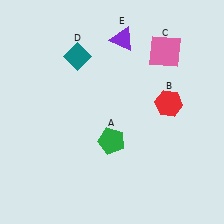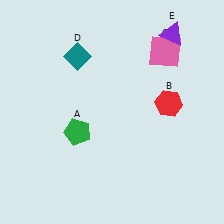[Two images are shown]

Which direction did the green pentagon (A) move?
The green pentagon (A) moved left.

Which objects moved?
The objects that moved are: the green pentagon (A), the purple triangle (E).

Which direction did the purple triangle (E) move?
The purple triangle (E) moved right.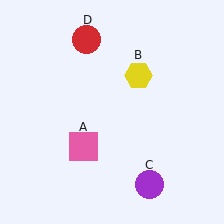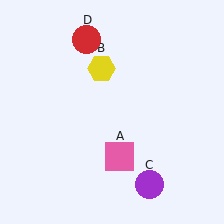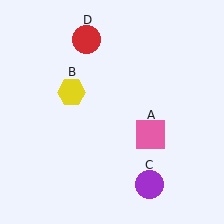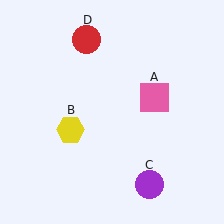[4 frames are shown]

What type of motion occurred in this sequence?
The pink square (object A), yellow hexagon (object B) rotated counterclockwise around the center of the scene.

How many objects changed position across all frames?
2 objects changed position: pink square (object A), yellow hexagon (object B).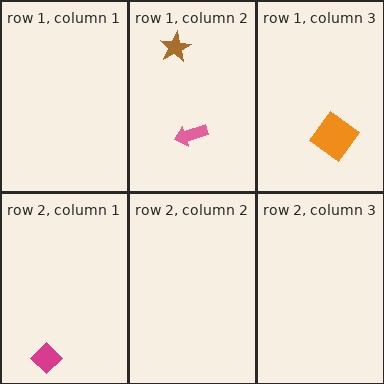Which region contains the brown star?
The row 1, column 2 region.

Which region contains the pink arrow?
The row 1, column 2 region.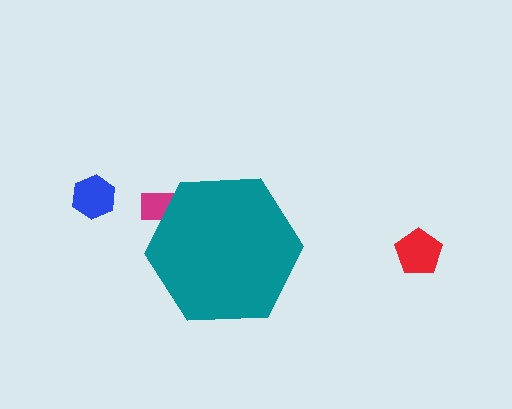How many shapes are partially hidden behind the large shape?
1 shape is partially hidden.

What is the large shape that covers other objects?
A teal hexagon.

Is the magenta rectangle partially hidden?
Yes, the magenta rectangle is partially hidden behind the teal hexagon.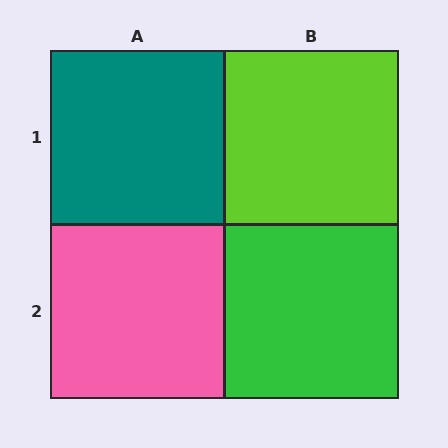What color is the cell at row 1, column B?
Lime.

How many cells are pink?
1 cell is pink.